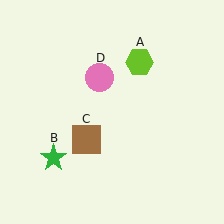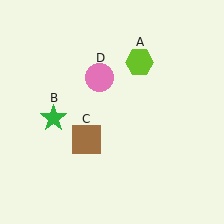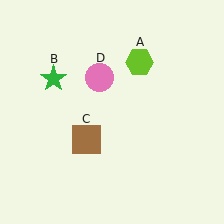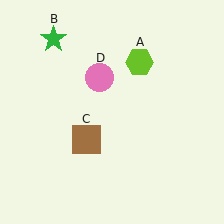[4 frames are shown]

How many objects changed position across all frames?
1 object changed position: green star (object B).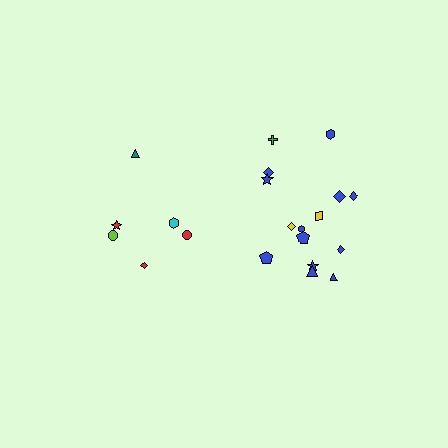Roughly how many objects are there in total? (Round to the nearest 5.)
Roughly 20 objects in total.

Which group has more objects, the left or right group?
The right group.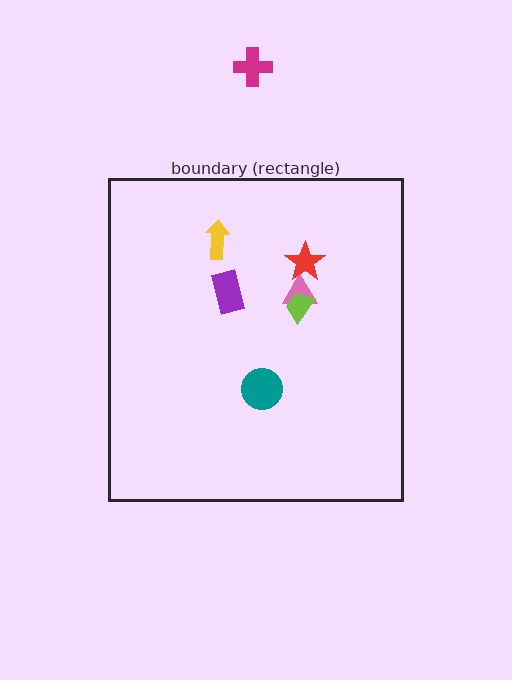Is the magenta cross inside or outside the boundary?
Outside.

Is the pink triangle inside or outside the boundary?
Inside.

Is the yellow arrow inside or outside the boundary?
Inside.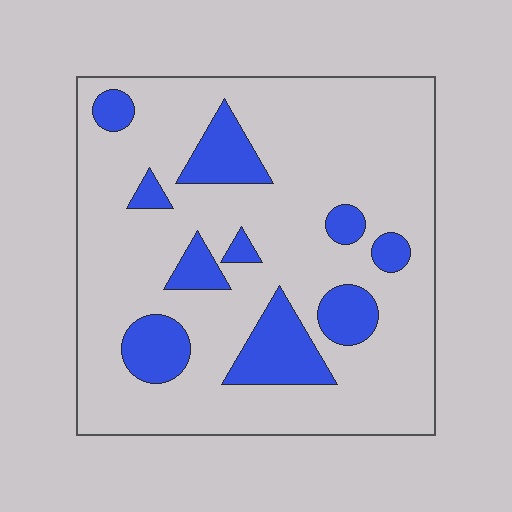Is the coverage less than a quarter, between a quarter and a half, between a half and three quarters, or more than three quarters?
Less than a quarter.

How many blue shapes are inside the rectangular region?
10.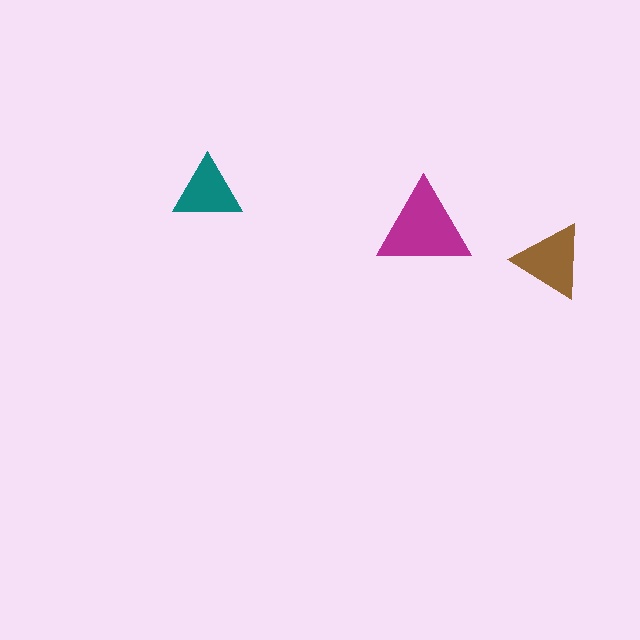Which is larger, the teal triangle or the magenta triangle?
The magenta one.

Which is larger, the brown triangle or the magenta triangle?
The magenta one.